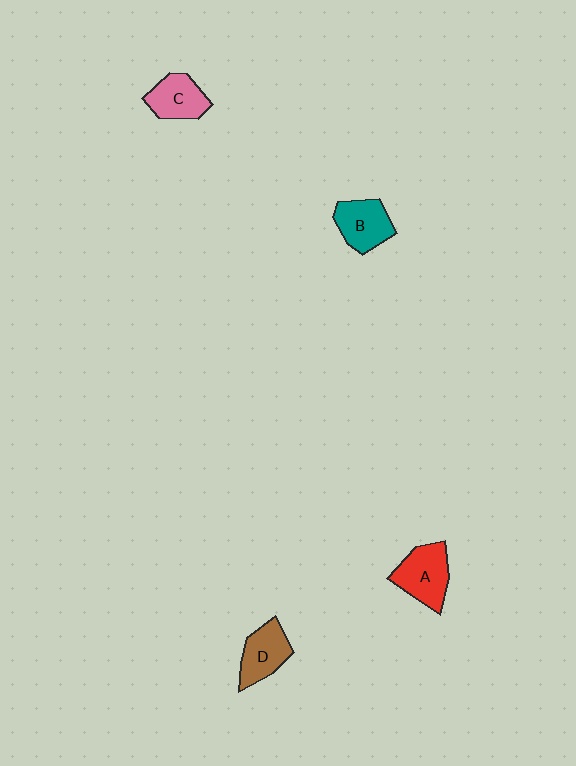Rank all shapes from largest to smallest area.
From largest to smallest: A (red), B (teal), D (brown), C (pink).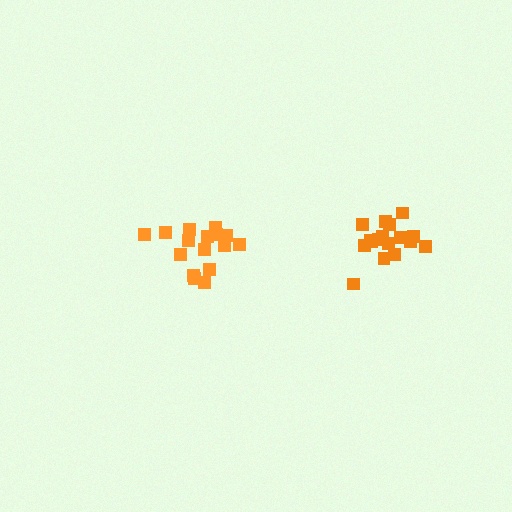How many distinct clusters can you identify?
There are 2 distinct clusters.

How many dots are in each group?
Group 1: 16 dots, Group 2: 17 dots (33 total).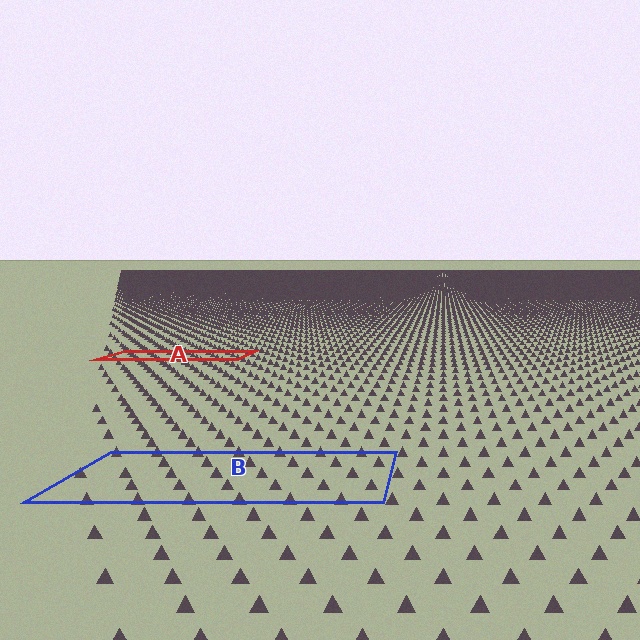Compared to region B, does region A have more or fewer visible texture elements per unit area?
Region A has more texture elements per unit area — they are packed more densely because it is farther away.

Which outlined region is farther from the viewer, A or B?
Region A is farther from the viewer — the texture elements inside it appear smaller and more densely packed.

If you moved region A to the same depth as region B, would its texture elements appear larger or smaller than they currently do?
They would appear larger. At a closer depth, the same texture elements are projected at a bigger on-screen size.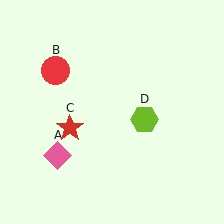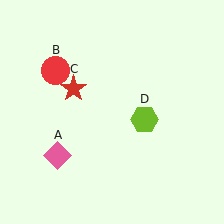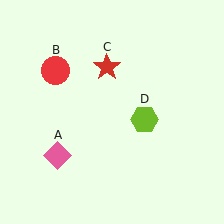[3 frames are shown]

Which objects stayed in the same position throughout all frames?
Pink diamond (object A) and red circle (object B) and lime hexagon (object D) remained stationary.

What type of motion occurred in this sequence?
The red star (object C) rotated clockwise around the center of the scene.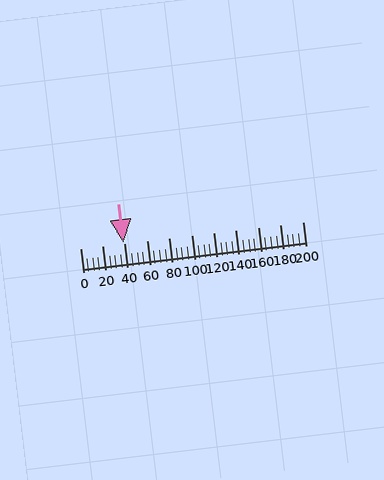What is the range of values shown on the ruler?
The ruler shows values from 0 to 200.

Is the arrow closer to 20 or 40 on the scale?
The arrow is closer to 40.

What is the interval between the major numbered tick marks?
The major tick marks are spaced 20 units apart.